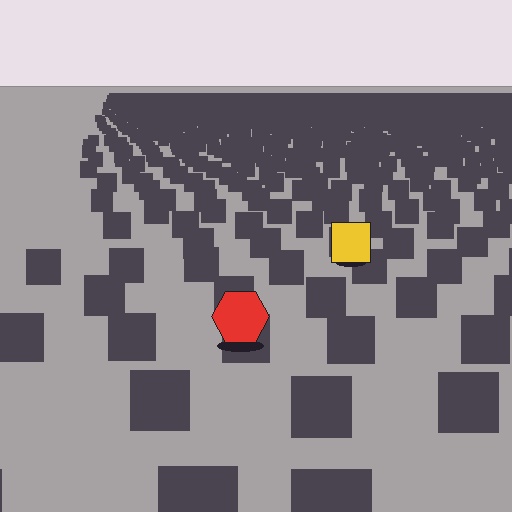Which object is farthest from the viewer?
The yellow square is farthest from the viewer. It appears smaller and the ground texture around it is denser.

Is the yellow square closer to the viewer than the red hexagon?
No. The red hexagon is closer — you can tell from the texture gradient: the ground texture is coarser near it.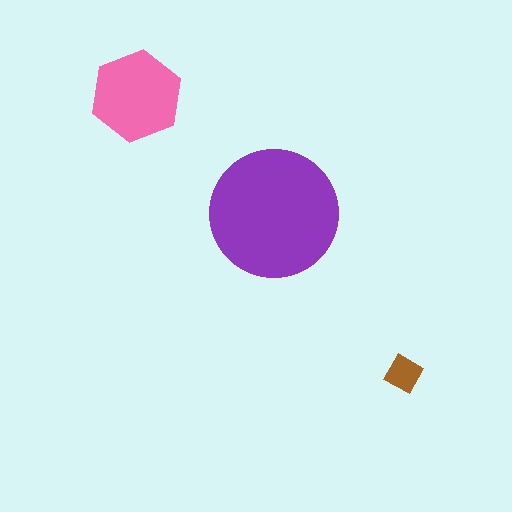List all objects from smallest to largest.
The brown diamond, the pink hexagon, the purple circle.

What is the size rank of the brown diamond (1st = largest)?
3rd.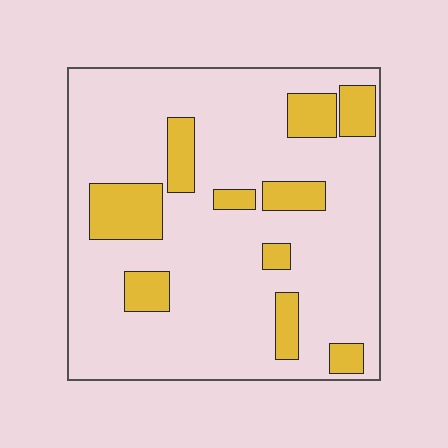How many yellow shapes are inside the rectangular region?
10.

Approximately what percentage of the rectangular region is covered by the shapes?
Approximately 20%.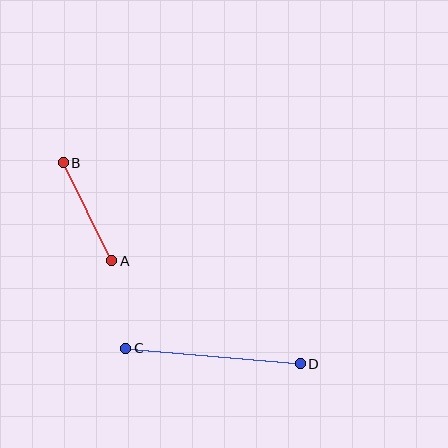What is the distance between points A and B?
The distance is approximately 110 pixels.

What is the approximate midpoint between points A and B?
The midpoint is at approximately (87, 212) pixels.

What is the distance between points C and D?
The distance is approximately 175 pixels.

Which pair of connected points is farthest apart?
Points C and D are farthest apart.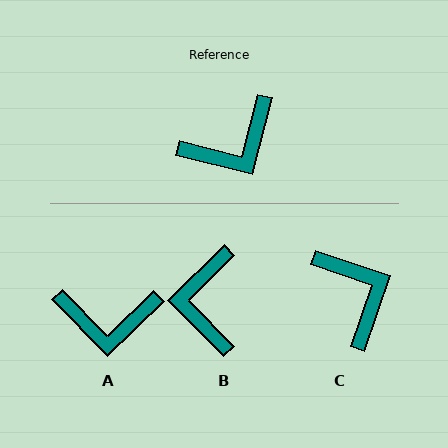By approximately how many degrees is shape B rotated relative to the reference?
Approximately 121 degrees clockwise.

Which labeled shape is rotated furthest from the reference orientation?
B, about 121 degrees away.